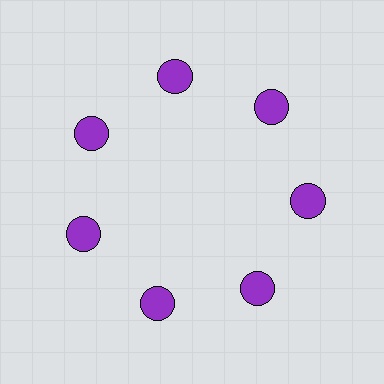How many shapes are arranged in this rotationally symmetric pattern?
There are 7 shapes, arranged in 7 groups of 1.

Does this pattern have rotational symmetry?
Yes, this pattern has 7-fold rotational symmetry. It looks the same after rotating 51 degrees around the center.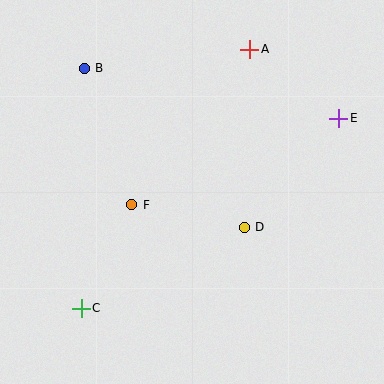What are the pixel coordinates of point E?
Point E is at (339, 118).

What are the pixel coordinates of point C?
Point C is at (81, 308).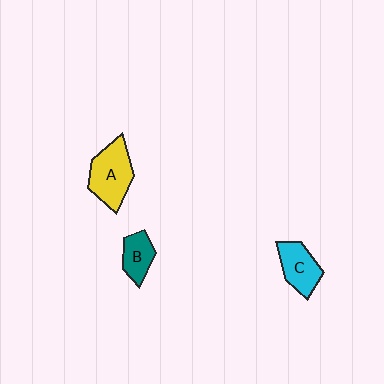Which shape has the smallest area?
Shape B (teal).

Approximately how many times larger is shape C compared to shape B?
Approximately 1.3 times.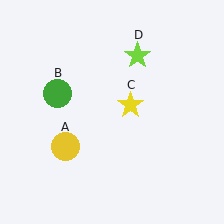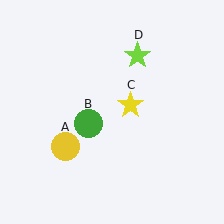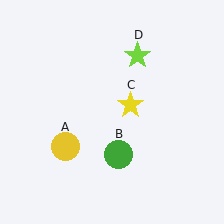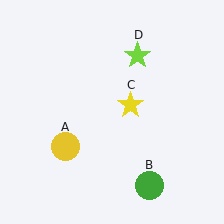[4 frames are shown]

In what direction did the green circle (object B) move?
The green circle (object B) moved down and to the right.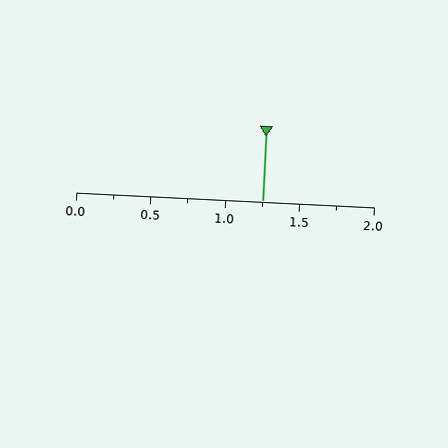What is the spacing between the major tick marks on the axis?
The major ticks are spaced 0.5 apart.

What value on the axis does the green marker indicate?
The marker indicates approximately 1.25.